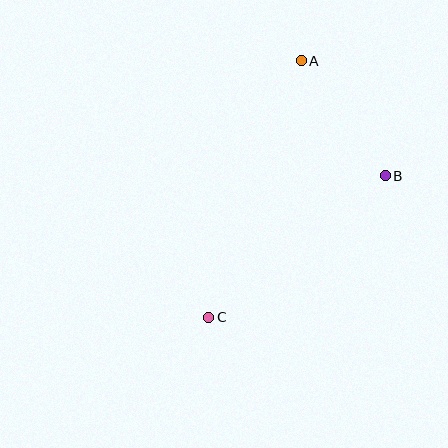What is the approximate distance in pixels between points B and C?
The distance between B and C is approximately 226 pixels.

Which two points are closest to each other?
Points A and B are closest to each other.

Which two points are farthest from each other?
Points A and C are farthest from each other.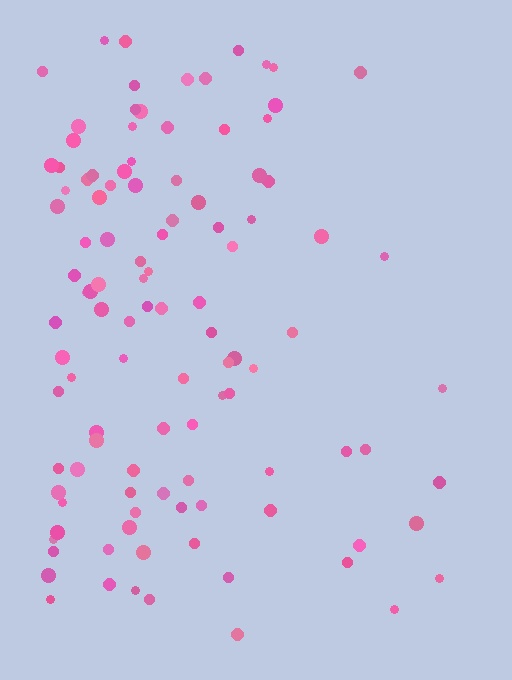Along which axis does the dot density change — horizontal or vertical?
Horizontal.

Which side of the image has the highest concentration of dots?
The left.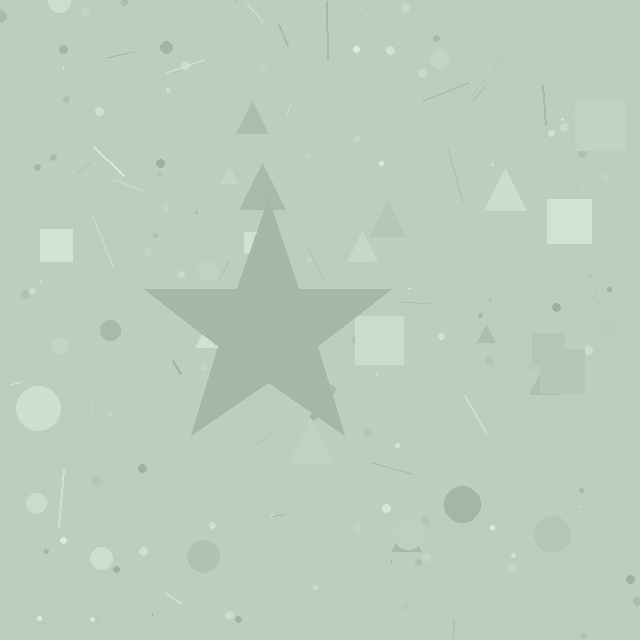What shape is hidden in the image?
A star is hidden in the image.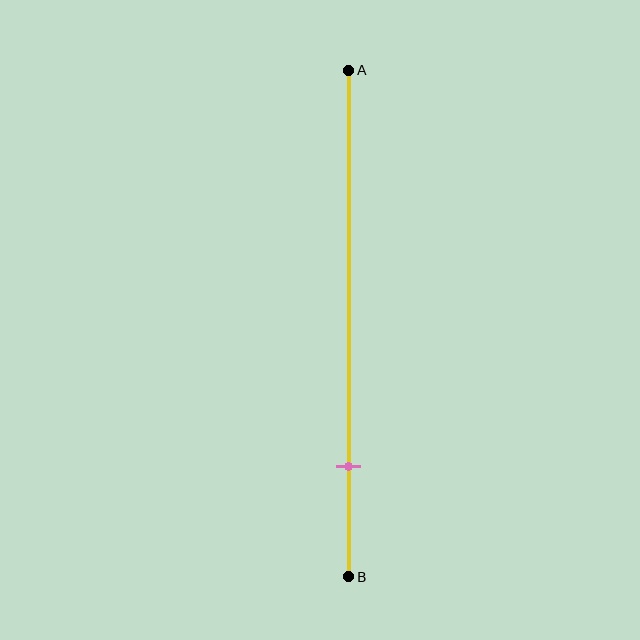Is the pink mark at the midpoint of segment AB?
No, the mark is at about 80% from A, not at the 50% midpoint.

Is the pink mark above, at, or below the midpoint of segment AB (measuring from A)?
The pink mark is below the midpoint of segment AB.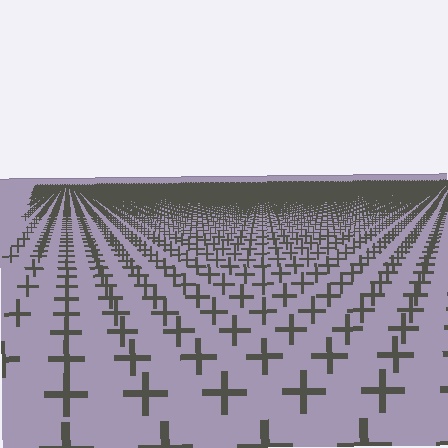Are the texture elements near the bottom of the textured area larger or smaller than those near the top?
Larger. Near the bottom, elements are closer to the viewer and appear at a bigger on-screen size.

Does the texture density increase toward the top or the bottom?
Density increases toward the top.